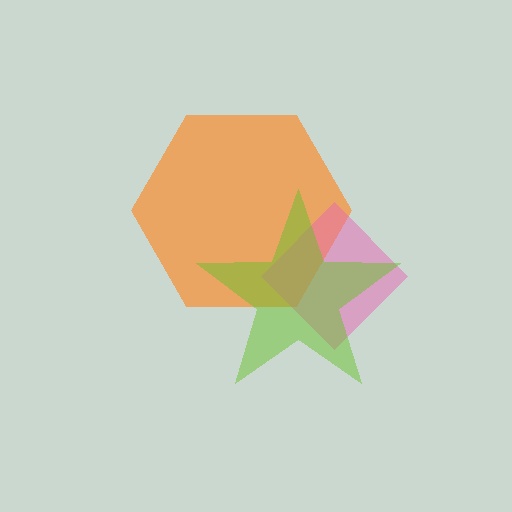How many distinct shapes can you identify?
There are 3 distinct shapes: an orange hexagon, a pink diamond, a lime star.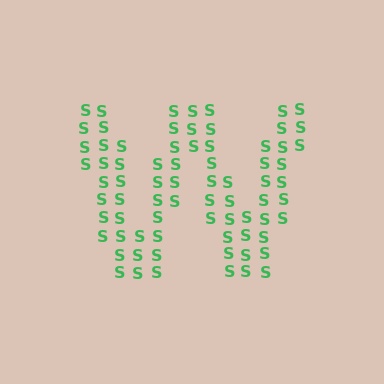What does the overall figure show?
The overall figure shows the letter W.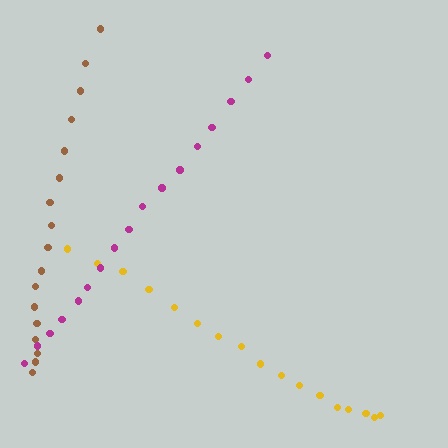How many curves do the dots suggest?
There are 3 distinct paths.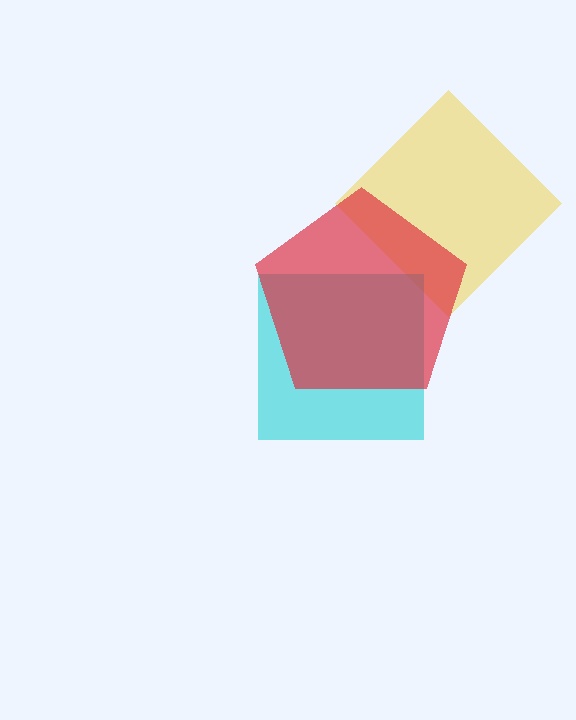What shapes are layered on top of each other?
The layered shapes are: a yellow diamond, a cyan square, a red pentagon.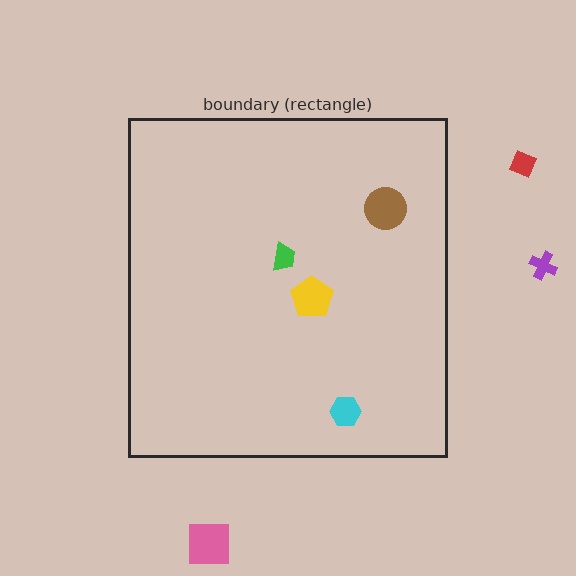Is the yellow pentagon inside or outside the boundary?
Inside.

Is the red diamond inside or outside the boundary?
Outside.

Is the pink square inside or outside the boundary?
Outside.